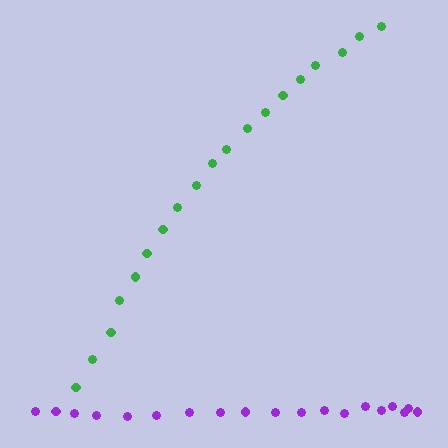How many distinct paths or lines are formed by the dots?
There are 2 distinct paths.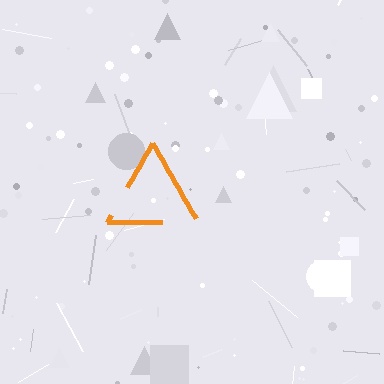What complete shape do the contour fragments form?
The contour fragments form a triangle.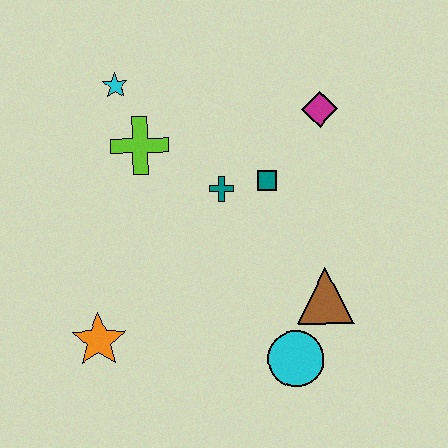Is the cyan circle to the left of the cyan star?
No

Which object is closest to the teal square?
The teal cross is closest to the teal square.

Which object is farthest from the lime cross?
The cyan circle is farthest from the lime cross.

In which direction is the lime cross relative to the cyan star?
The lime cross is below the cyan star.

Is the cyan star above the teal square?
Yes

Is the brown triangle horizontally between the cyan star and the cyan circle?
No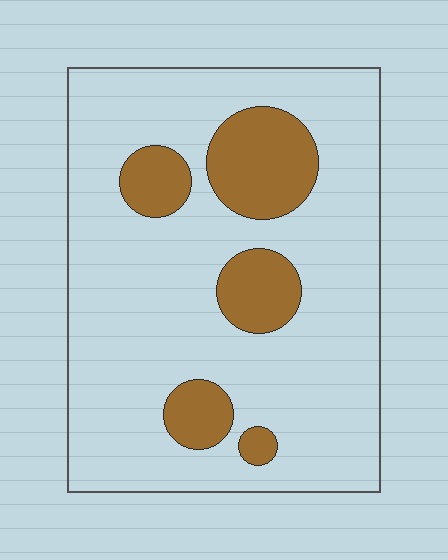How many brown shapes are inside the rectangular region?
5.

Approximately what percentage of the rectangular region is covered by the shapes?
Approximately 20%.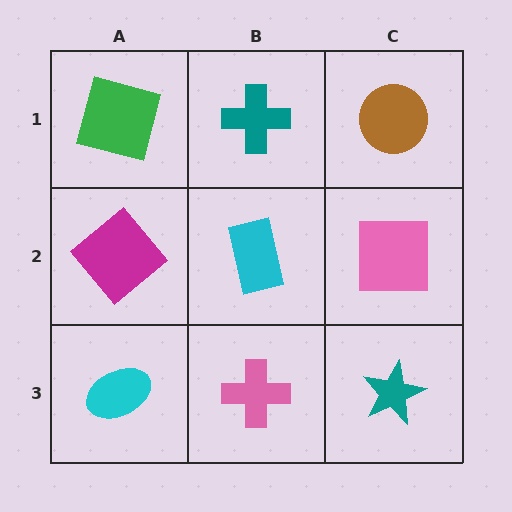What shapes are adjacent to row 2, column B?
A teal cross (row 1, column B), a pink cross (row 3, column B), a magenta diamond (row 2, column A), a pink square (row 2, column C).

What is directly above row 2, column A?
A green square.